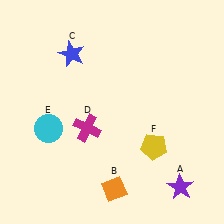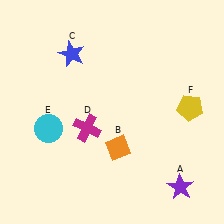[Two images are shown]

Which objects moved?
The objects that moved are: the orange diamond (B), the yellow pentagon (F).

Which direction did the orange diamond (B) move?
The orange diamond (B) moved up.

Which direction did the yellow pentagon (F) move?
The yellow pentagon (F) moved up.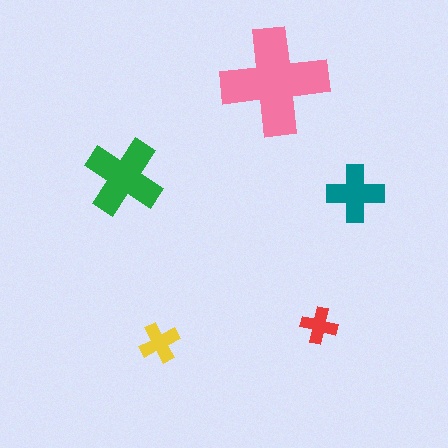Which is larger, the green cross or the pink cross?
The pink one.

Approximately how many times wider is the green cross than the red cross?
About 2 times wider.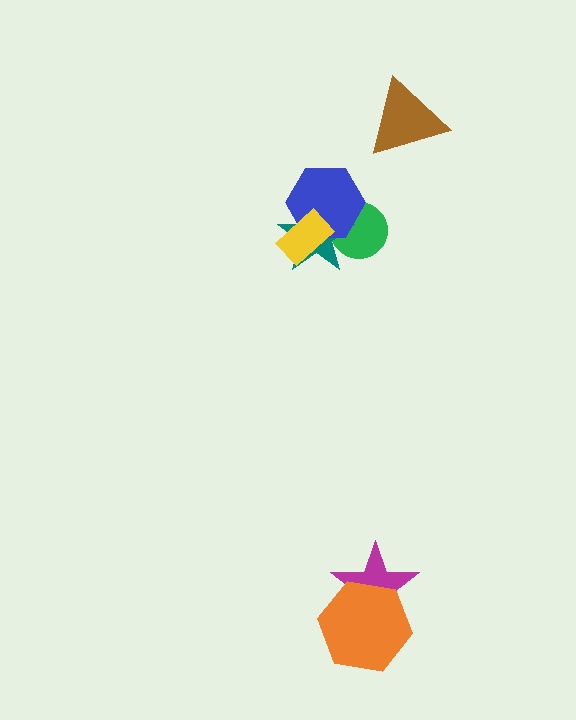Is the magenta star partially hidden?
Yes, it is partially covered by another shape.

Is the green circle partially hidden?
Yes, it is partially covered by another shape.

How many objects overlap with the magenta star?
1 object overlaps with the magenta star.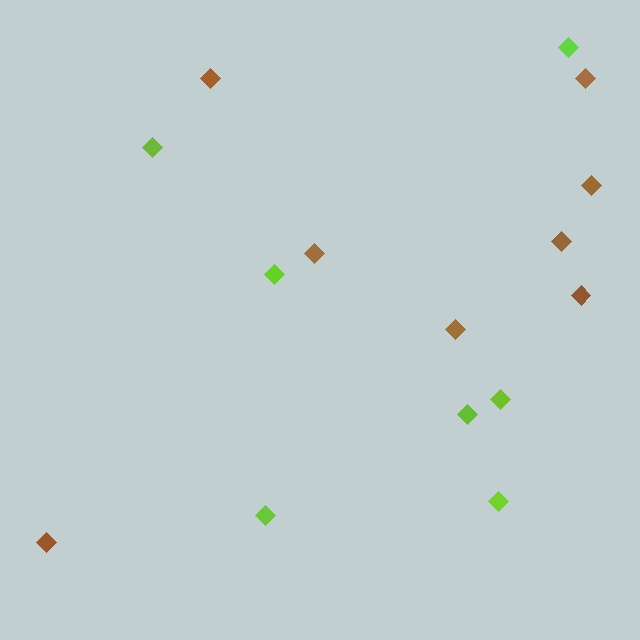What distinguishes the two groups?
There are 2 groups: one group of lime diamonds (7) and one group of brown diamonds (8).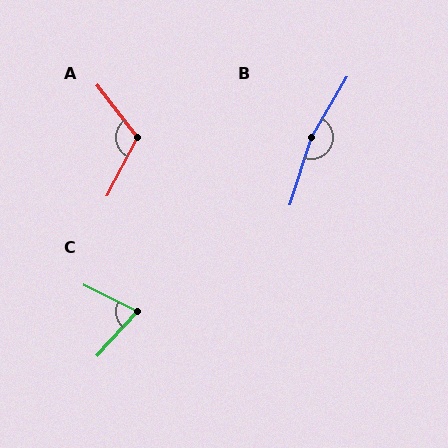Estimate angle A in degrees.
Approximately 115 degrees.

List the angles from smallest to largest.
C (74°), A (115°), B (167°).